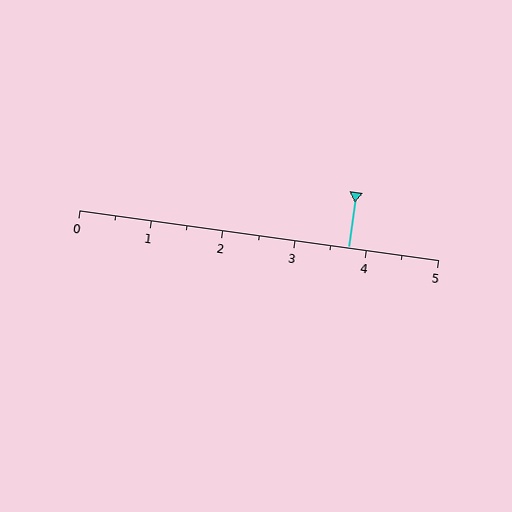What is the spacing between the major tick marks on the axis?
The major ticks are spaced 1 apart.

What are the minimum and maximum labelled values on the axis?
The axis runs from 0 to 5.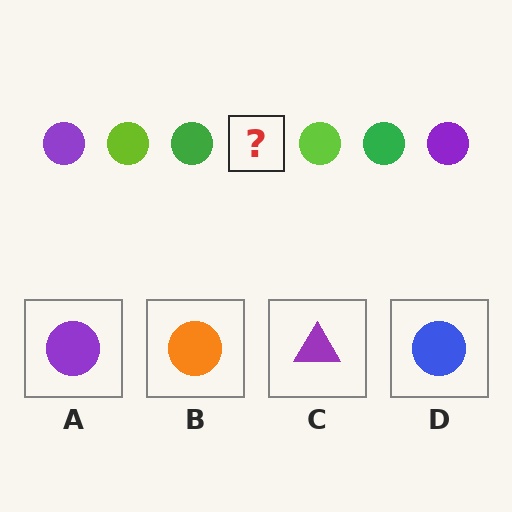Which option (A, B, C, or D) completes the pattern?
A.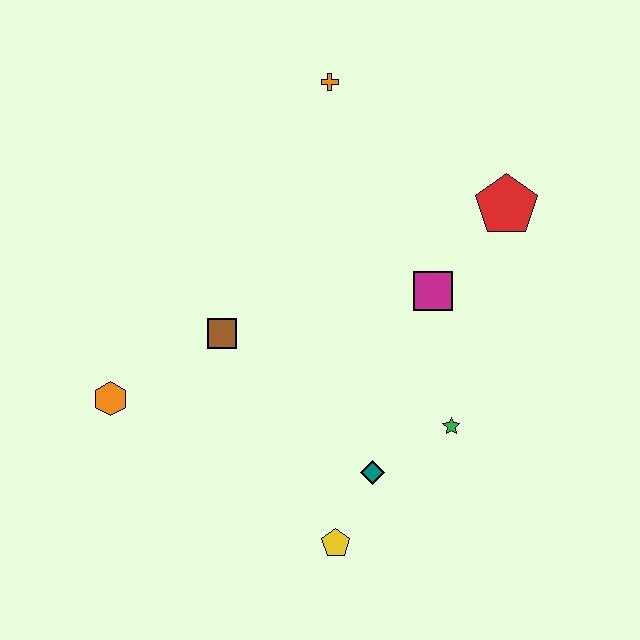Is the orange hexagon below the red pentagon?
Yes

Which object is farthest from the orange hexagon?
The red pentagon is farthest from the orange hexagon.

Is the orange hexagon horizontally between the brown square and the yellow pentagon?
No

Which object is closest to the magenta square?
The red pentagon is closest to the magenta square.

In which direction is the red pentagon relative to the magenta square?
The red pentagon is above the magenta square.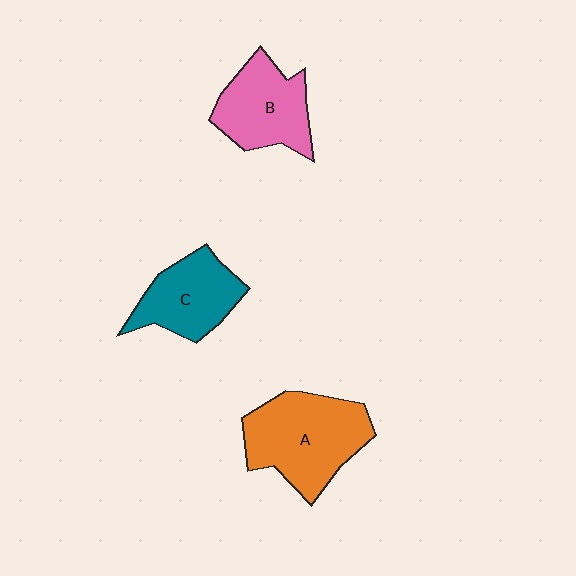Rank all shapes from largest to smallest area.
From largest to smallest: A (orange), B (pink), C (teal).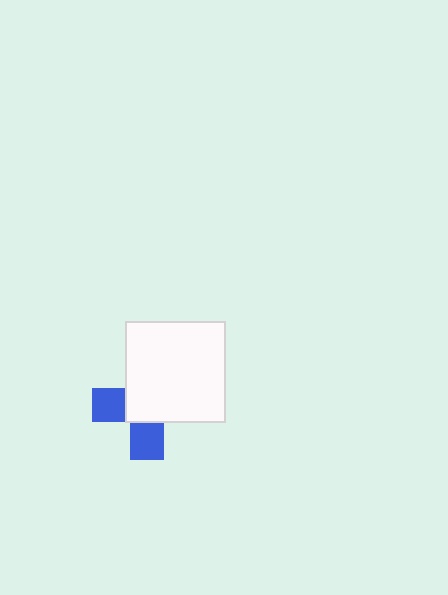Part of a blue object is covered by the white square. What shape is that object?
It is a cross.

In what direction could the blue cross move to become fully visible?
The blue cross could move toward the lower-left. That would shift it out from behind the white square entirely.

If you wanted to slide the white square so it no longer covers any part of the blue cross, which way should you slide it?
Slide it toward the upper-right — that is the most direct way to separate the two shapes.